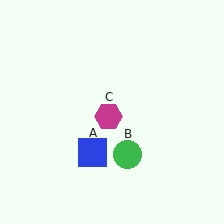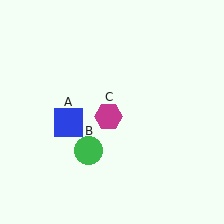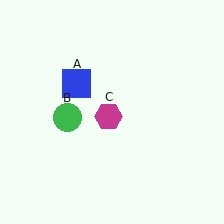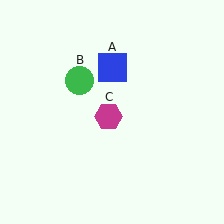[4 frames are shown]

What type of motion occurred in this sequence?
The blue square (object A), green circle (object B) rotated clockwise around the center of the scene.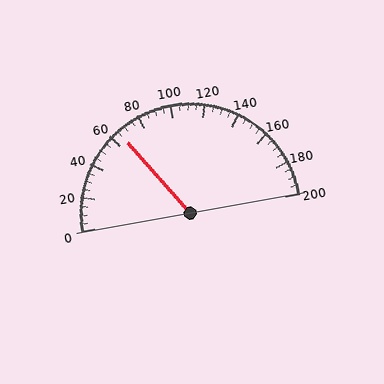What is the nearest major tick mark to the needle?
The nearest major tick mark is 60.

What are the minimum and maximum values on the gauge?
The gauge ranges from 0 to 200.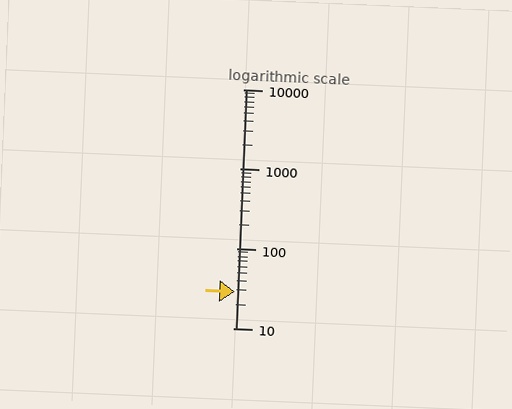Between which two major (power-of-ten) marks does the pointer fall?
The pointer is between 10 and 100.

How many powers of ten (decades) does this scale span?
The scale spans 3 decades, from 10 to 10000.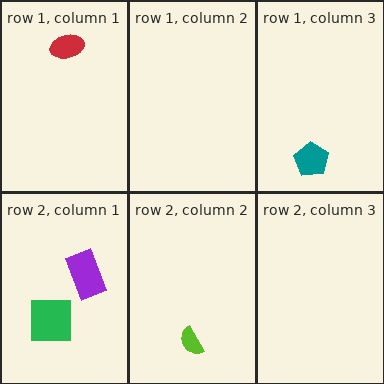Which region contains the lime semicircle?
The row 2, column 2 region.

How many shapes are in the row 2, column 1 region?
2.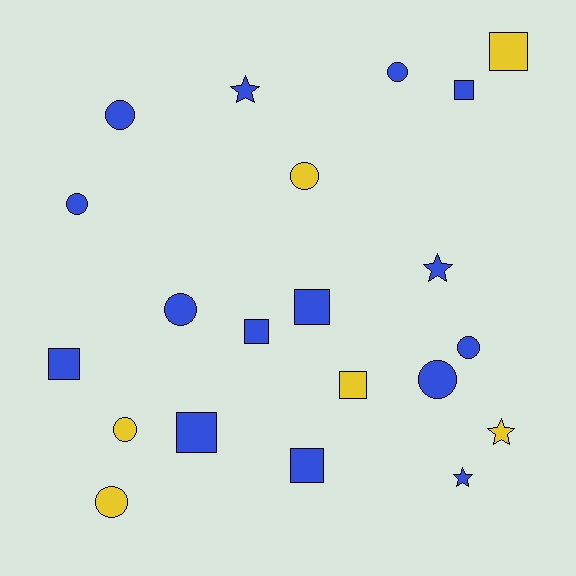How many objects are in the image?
There are 21 objects.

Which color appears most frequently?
Blue, with 15 objects.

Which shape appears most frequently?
Circle, with 9 objects.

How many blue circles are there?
There are 6 blue circles.